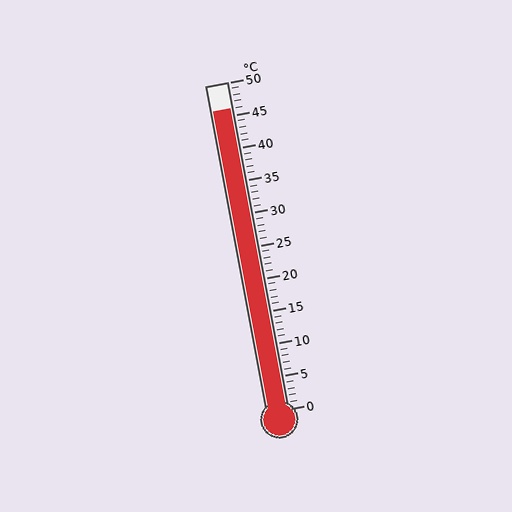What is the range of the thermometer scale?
The thermometer scale ranges from 0°C to 50°C.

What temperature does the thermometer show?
The thermometer shows approximately 46°C.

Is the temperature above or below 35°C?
The temperature is above 35°C.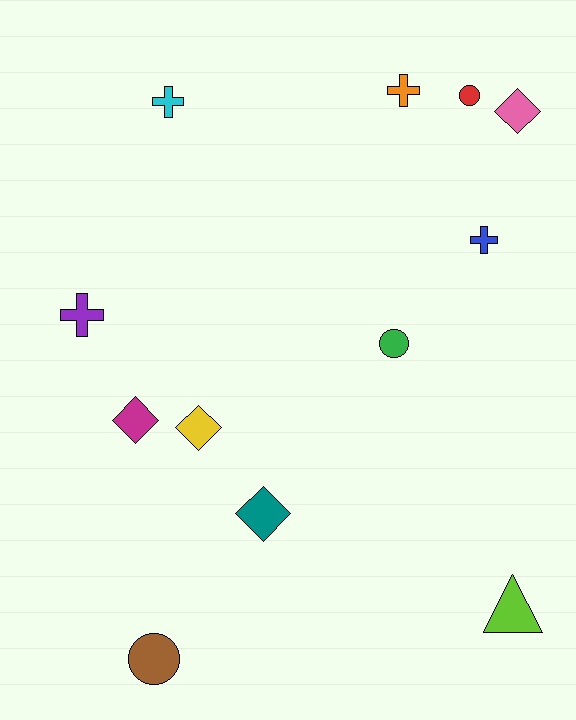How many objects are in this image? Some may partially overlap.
There are 12 objects.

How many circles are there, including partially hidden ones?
There are 3 circles.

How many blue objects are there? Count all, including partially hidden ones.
There is 1 blue object.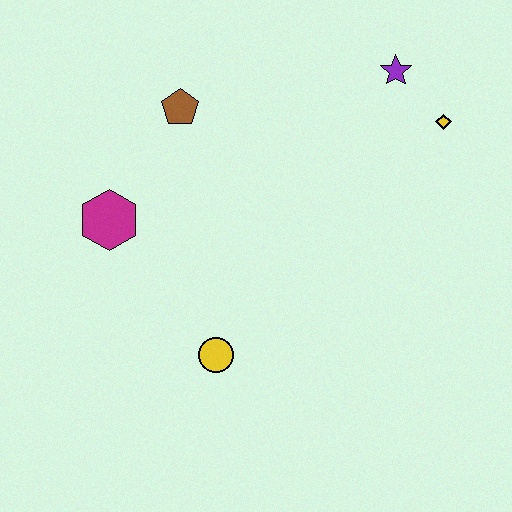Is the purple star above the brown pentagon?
Yes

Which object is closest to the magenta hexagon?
The brown pentagon is closest to the magenta hexagon.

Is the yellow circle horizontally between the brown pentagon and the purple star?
Yes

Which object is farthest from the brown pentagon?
The yellow diamond is farthest from the brown pentagon.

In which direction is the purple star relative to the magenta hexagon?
The purple star is to the right of the magenta hexagon.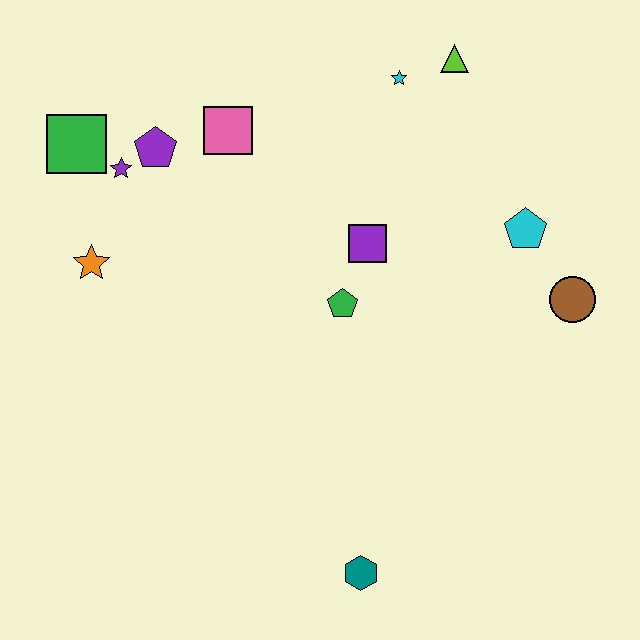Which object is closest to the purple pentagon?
The purple star is closest to the purple pentagon.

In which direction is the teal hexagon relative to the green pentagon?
The teal hexagon is below the green pentagon.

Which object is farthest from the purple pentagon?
The teal hexagon is farthest from the purple pentagon.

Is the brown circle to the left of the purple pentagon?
No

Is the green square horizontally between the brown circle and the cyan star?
No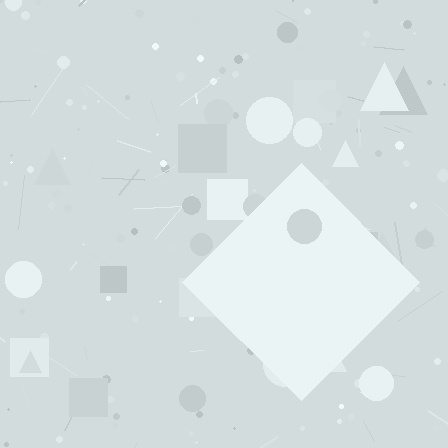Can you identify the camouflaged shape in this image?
The camouflaged shape is a diamond.